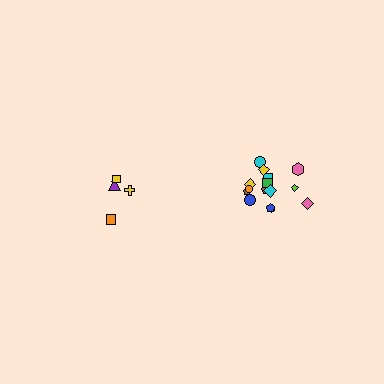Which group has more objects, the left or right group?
The right group.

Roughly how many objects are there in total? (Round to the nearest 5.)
Roughly 20 objects in total.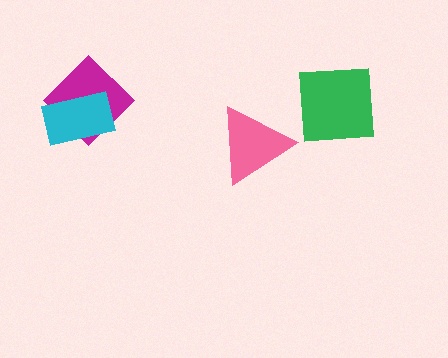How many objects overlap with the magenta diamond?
1 object overlaps with the magenta diamond.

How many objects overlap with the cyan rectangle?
1 object overlaps with the cyan rectangle.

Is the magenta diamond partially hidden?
Yes, it is partially covered by another shape.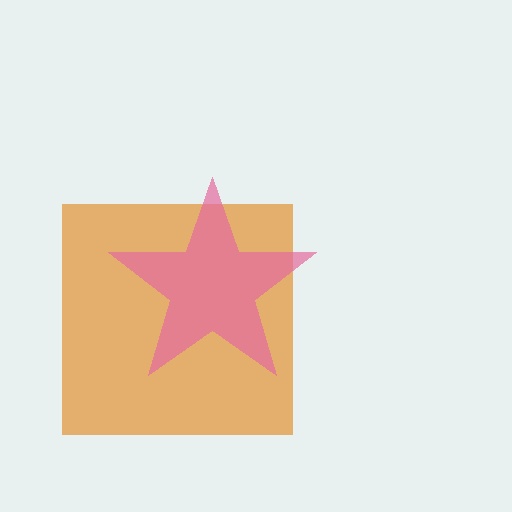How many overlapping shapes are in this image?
There are 2 overlapping shapes in the image.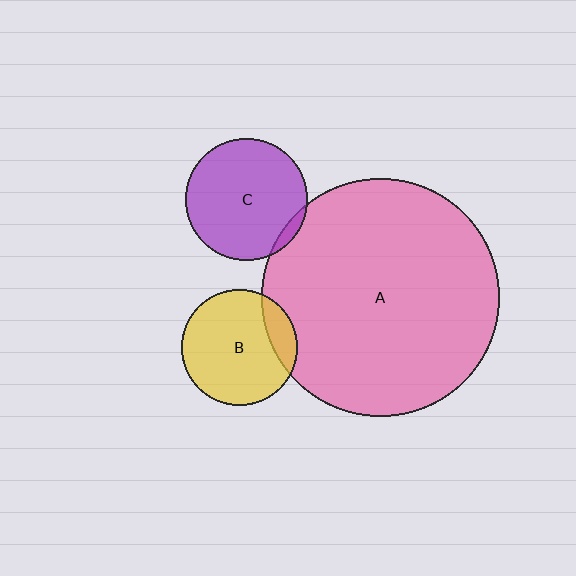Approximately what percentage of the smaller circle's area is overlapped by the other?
Approximately 5%.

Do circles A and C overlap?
Yes.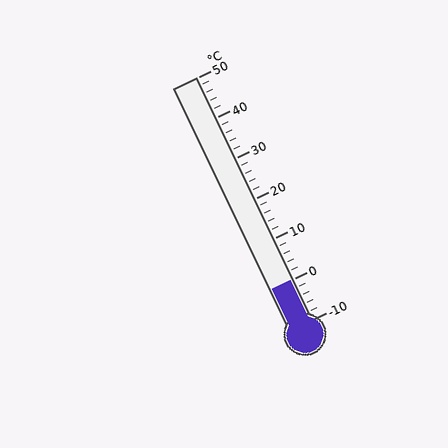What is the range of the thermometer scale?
The thermometer scale ranges from -10°C to 50°C.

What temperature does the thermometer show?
The thermometer shows approximately 0°C.